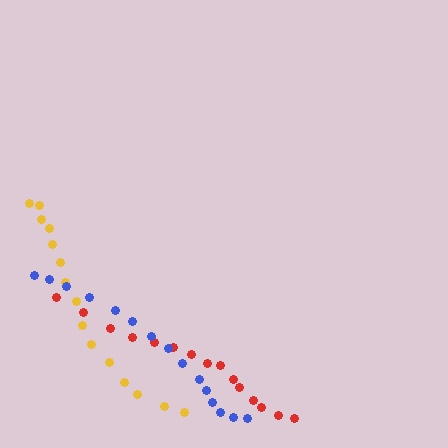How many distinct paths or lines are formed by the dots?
There are 3 distinct paths.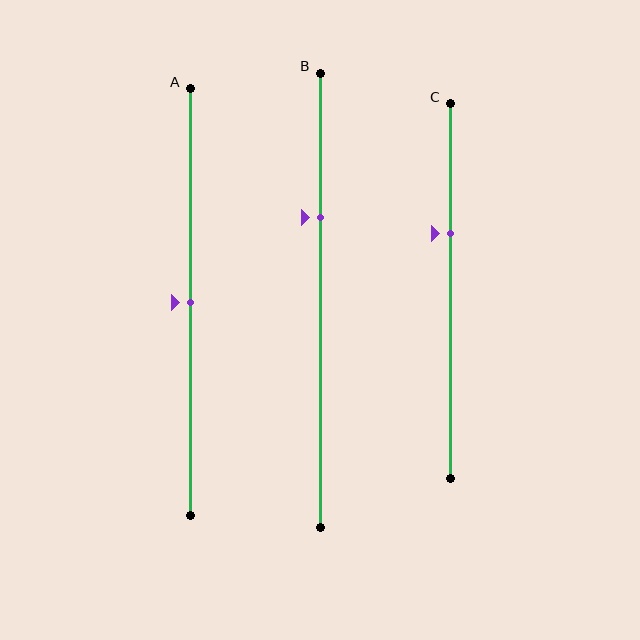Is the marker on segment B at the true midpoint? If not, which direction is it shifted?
No, the marker on segment B is shifted upward by about 18% of the segment length.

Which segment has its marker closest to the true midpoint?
Segment A has its marker closest to the true midpoint.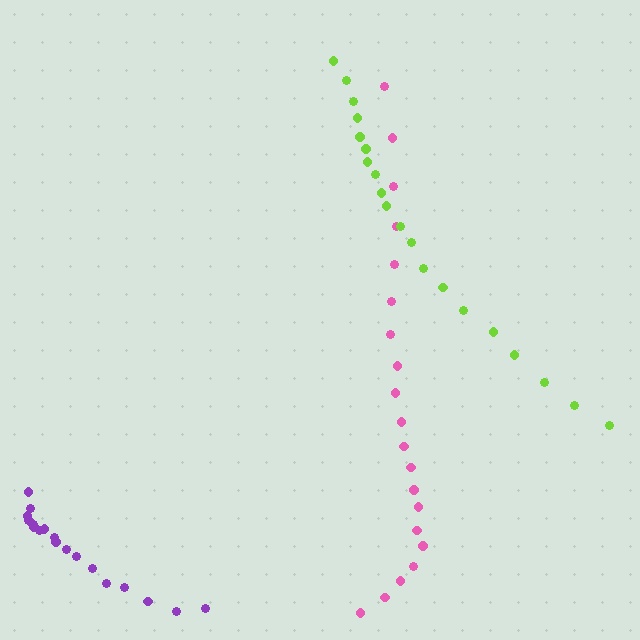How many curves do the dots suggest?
There are 3 distinct paths.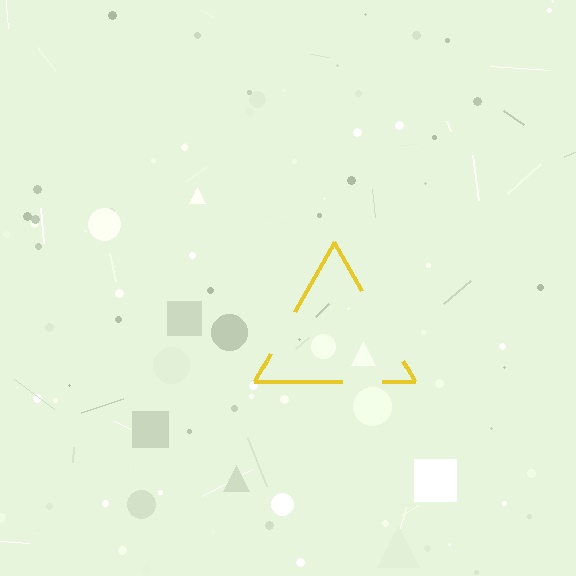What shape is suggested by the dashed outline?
The dashed outline suggests a triangle.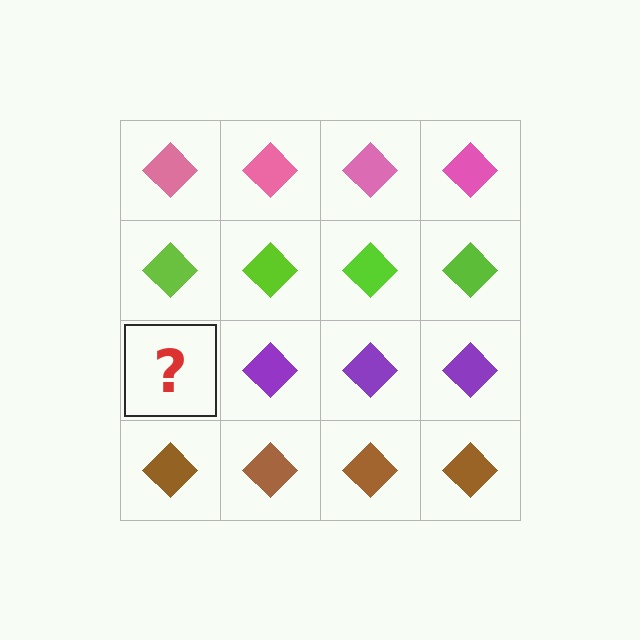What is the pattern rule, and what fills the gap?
The rule is that each row has a consistent color. The gap should be filled with a purple diamond.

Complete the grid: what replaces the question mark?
The question mark should be replaced with a purple diamond.